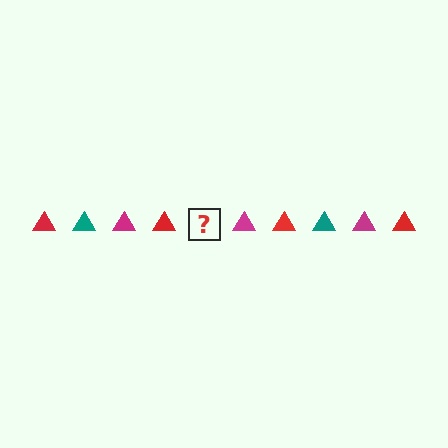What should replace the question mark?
The question mark should be replaced with a teal triangle.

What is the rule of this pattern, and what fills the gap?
The rule is that the pattern cycles through red, teal, magenta triangles. The gap should be filled with a teal triangle.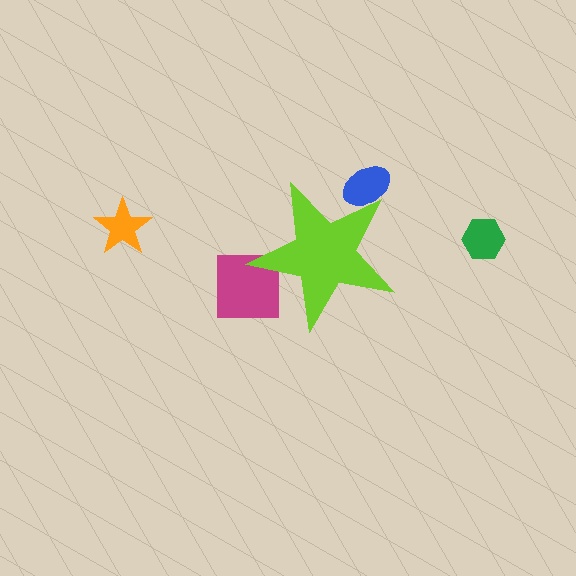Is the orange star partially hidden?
No, the orange star is fully visible.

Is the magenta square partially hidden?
Yes, the magenta square is partially hidden behind the lime star.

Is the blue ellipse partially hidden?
Yes, the blue ellipse is partially hidden behind the lime star.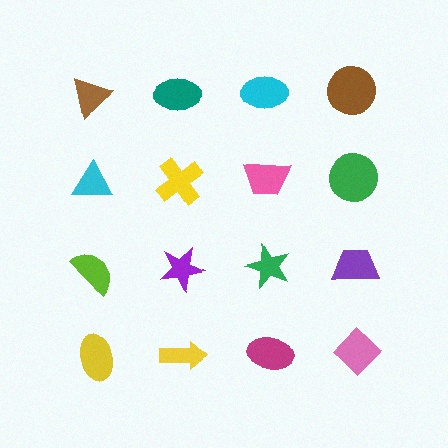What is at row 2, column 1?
A cyan triangle.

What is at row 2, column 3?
A pink trapezoid.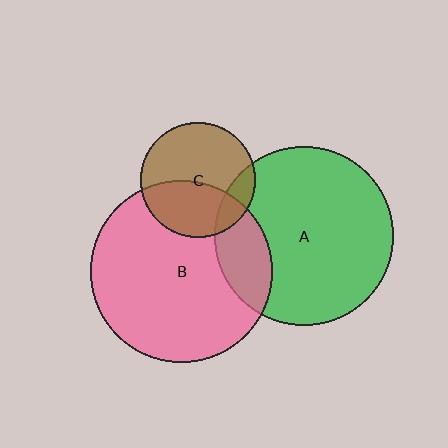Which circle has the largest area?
Circle B (pink).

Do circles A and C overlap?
Yes.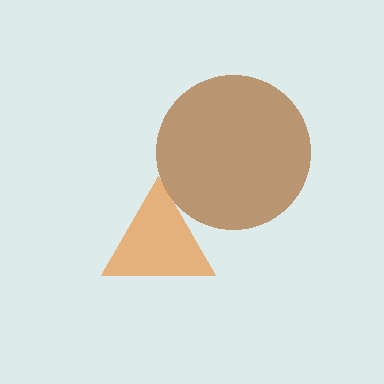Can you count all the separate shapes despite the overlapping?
Yes, there are 2 separate shapes.